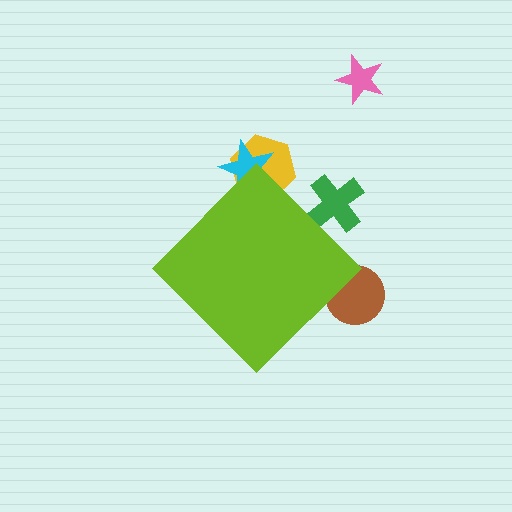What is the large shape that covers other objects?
A lime diamond.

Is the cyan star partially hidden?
Yes, the cyan star is partially hidden behind the lime diamond.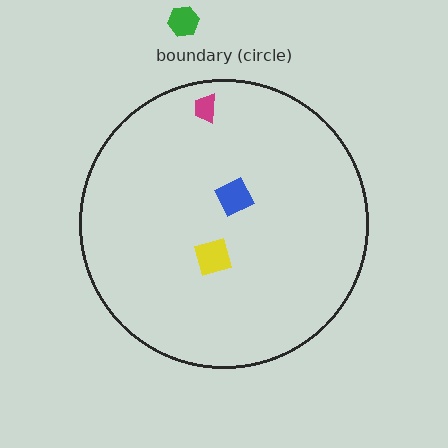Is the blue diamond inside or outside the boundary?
Inside.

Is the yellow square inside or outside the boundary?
Inside.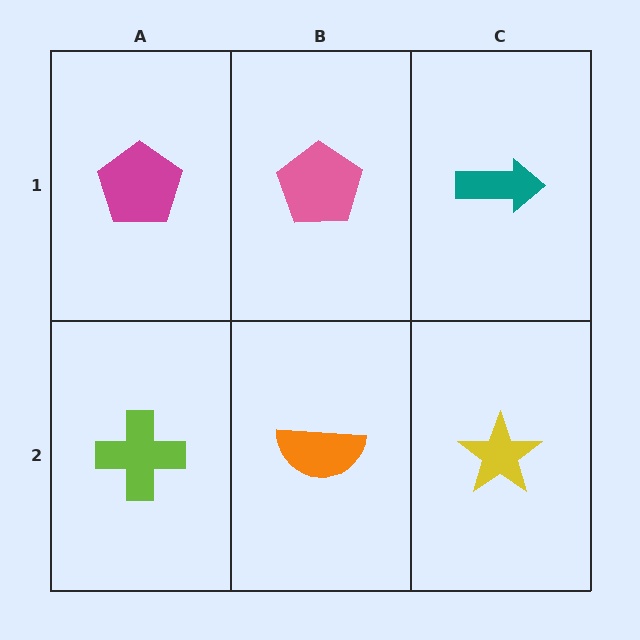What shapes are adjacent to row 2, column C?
A teal arrow (row 1, column C), an orange semicircle (row 2, column B).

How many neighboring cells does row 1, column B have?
3.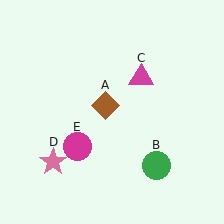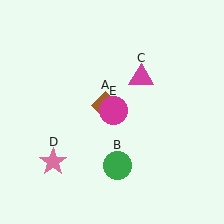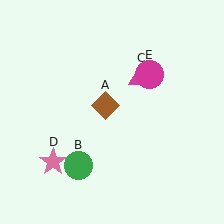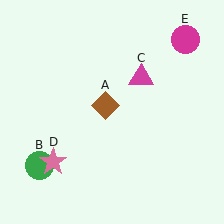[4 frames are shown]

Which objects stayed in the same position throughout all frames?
Brown diamond (object A) and magenta triangle (object C) and pink star (object D) remained stationary.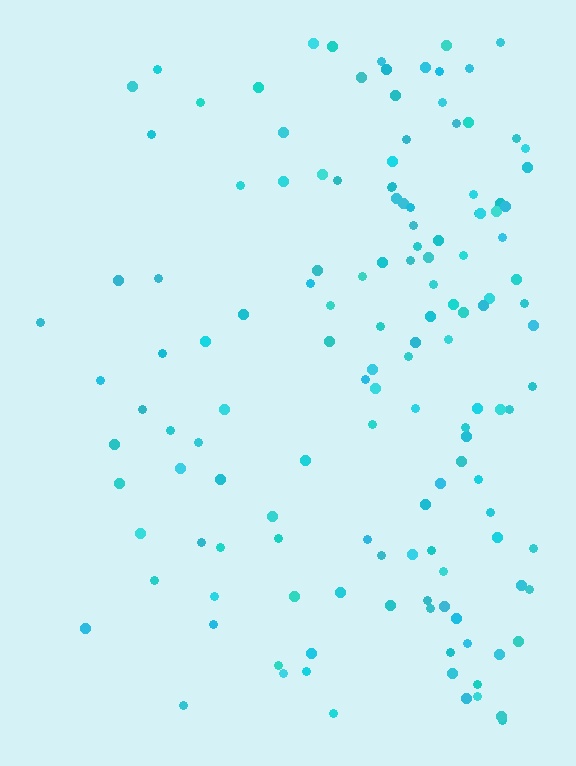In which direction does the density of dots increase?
From left to right, with the right side densest.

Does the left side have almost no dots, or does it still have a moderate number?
Still a moderate number, just noticeably fewer than the right.